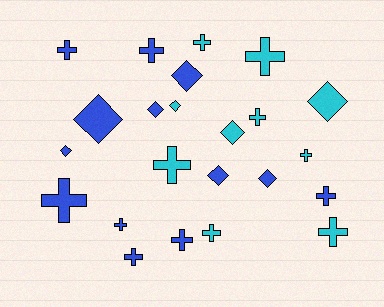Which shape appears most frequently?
Cross, with 14 objects.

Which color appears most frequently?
Blue, with 13 objects.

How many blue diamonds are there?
There are 6 blue diamonds.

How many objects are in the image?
There are 23 objects.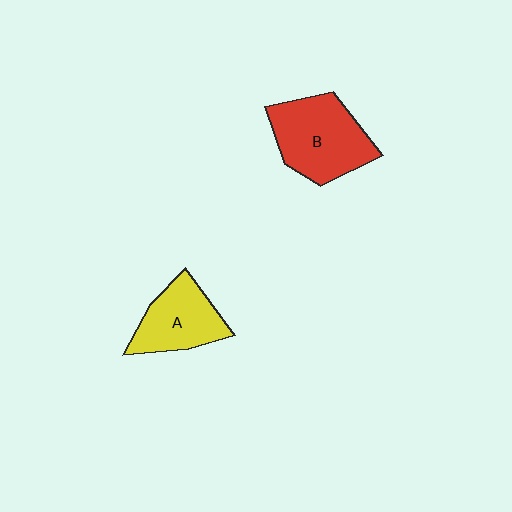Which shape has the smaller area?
Shape A (yellow).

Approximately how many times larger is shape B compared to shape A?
Approximately 1.3 times.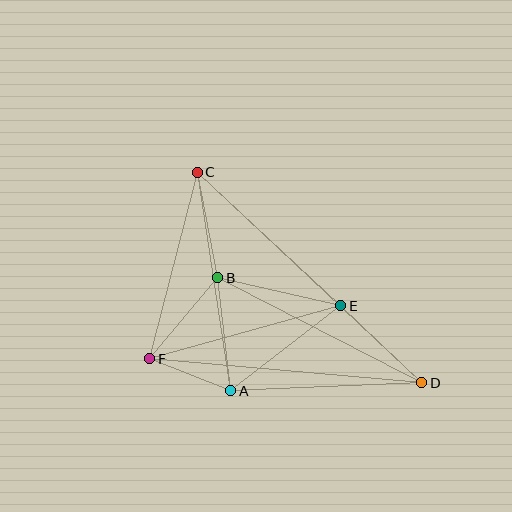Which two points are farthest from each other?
Points C and D are farthest from each other.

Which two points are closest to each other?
Points A and F are closest to each other.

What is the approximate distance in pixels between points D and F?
The distance between D and F is approximately 273 pixels.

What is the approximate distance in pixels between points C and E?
The distance between C and E is approximately 196 pixels.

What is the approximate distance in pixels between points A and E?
The distance between A and E is approximately 139 pixels.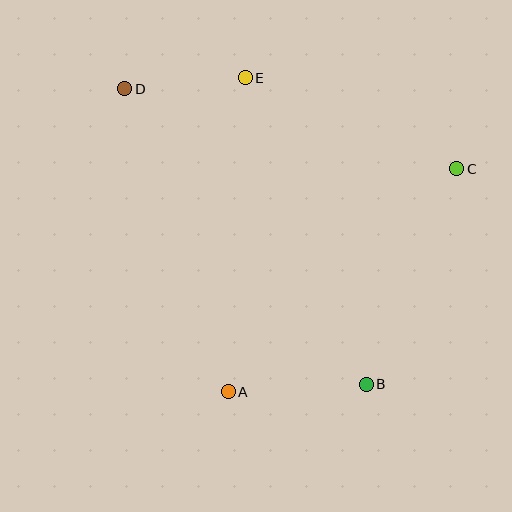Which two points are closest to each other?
Points D and E are closest to each other.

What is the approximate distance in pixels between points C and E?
The distance between C and E is approximately 230 pixels.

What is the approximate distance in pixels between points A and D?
The distance between A and D is approximately 321 pixels.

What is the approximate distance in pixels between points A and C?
The distance between A and C is approximately 319 pixels.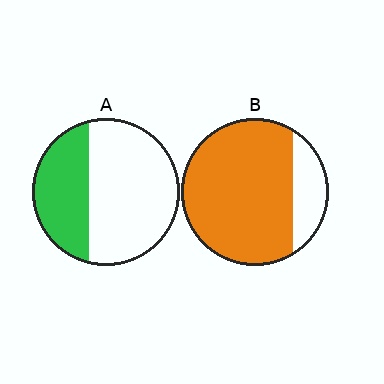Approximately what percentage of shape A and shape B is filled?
A is approximately 35% and B is approximately 80%.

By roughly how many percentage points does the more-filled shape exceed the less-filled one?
By roughly 45 percentage points (B over A).